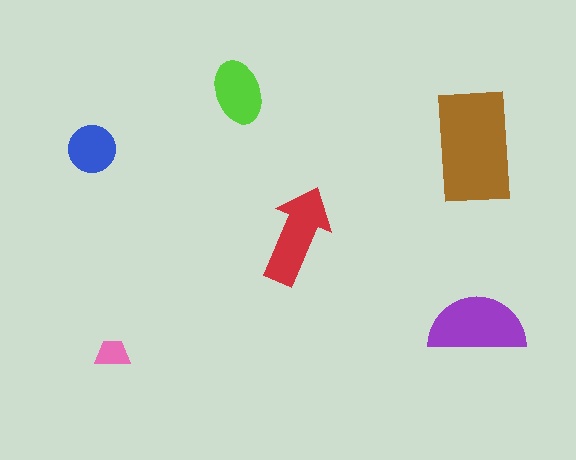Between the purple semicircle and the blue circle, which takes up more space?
The purple semicircle.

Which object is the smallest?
The pink trapezoid.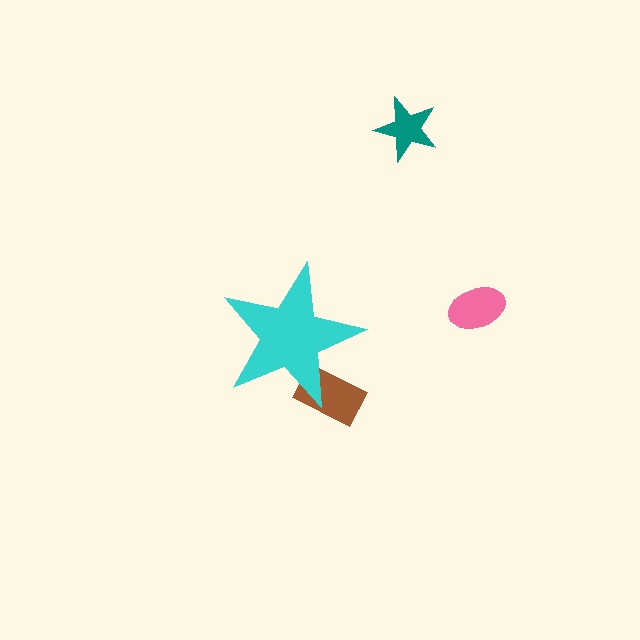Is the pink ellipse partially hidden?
No, the pink ellipse is fully visible.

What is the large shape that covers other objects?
A cyan star.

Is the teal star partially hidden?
No, the teal star is fully visible.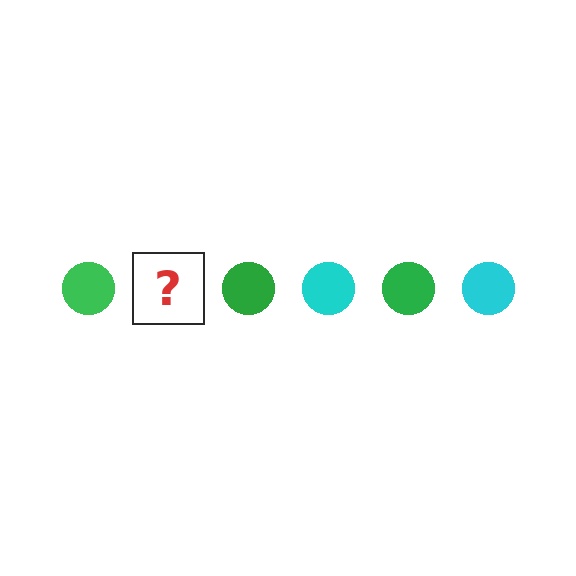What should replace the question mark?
The question mark should be replaced with a cyan circle.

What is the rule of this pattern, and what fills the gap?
The rule is that the pattern cycles through green, cyan circles. The gap should be filled with a cyan circle.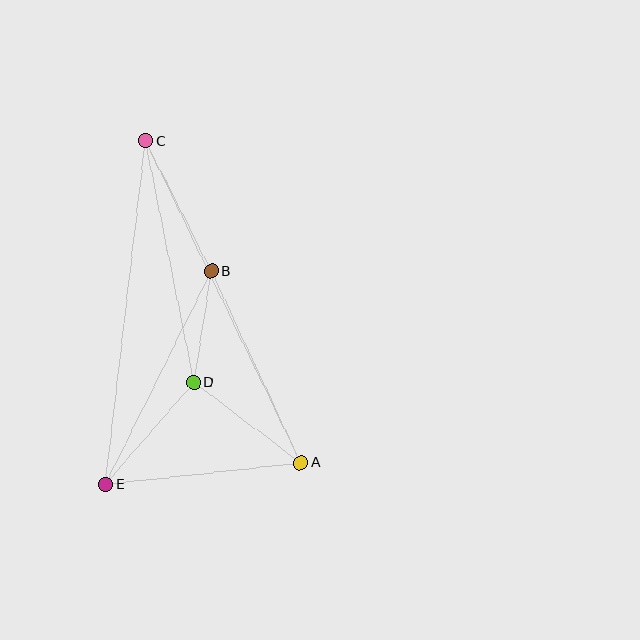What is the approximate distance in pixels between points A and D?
The distance between A and D is approximately 134 pixels.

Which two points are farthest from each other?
Points A and C are farthest from each other.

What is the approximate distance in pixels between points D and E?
The distance between D and E is approximately 135 pixels.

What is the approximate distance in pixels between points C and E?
The distance between C and E is approximately 346 pixels.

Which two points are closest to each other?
Points B and D are closest to each other.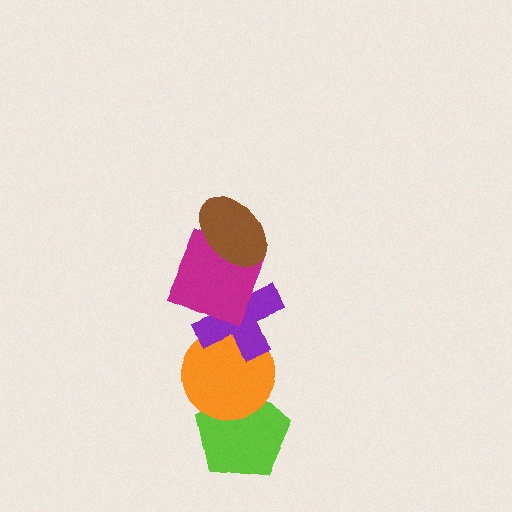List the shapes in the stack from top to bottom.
From top to bottom: the brown ellipse, the magenta square, the purple cross, the orange circle, the lime pentagon.